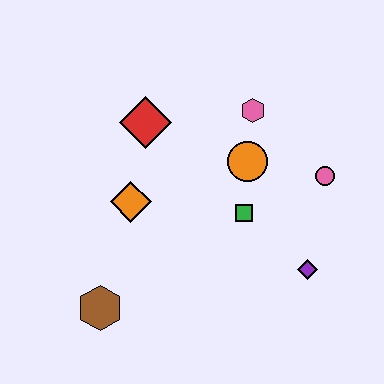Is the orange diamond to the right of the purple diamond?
No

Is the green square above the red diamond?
No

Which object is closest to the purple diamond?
The green square is closest to the purple diamond.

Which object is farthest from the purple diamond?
The red diamond is farthest from the purple diamond.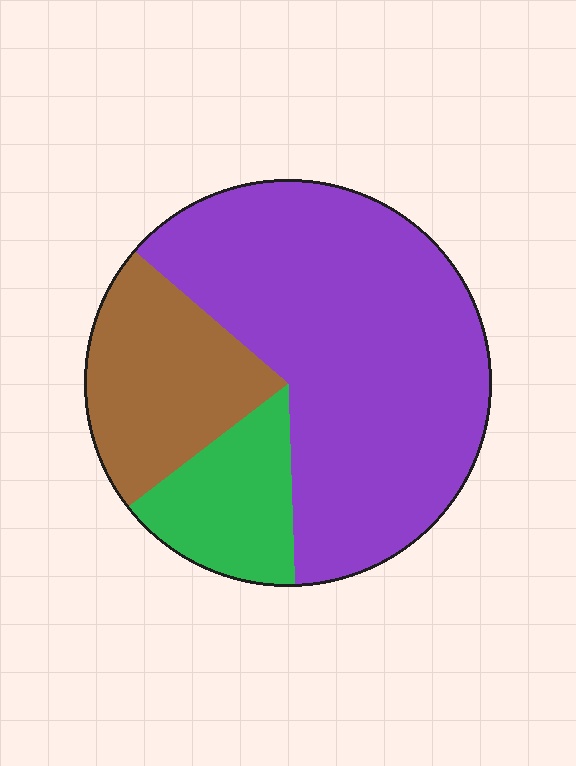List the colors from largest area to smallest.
From largest to smallest: purple, brown, green.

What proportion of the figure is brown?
Brown takes up less than a quarter of the figure.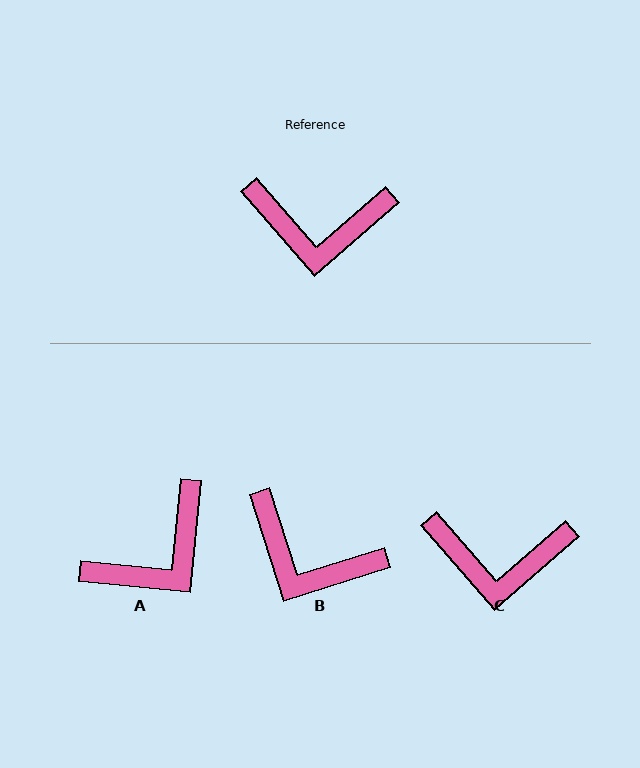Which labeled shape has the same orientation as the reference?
C.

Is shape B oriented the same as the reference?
No, it is off by about 24 degrees.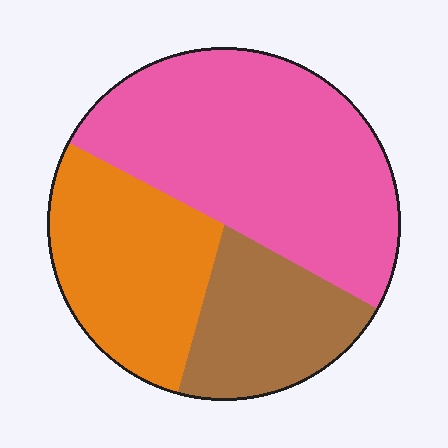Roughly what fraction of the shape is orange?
Orange covers about 30% of the shape.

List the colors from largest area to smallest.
From largest to smallest: pink, orange, brown.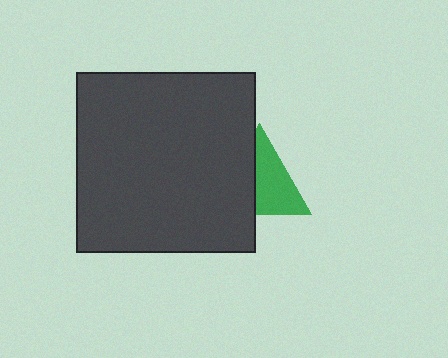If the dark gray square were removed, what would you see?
You would see the complete green triangle.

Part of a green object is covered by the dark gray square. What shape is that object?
It is a triangle.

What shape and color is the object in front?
The object in front is a dark gray square.